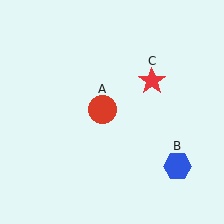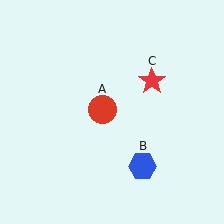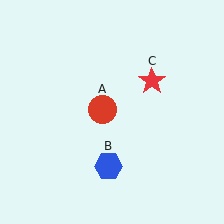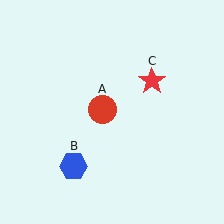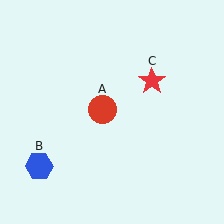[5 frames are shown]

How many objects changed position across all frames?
1 object changed position: blue hexagon (object B).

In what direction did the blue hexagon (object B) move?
The blue hexagon (object B) moved left.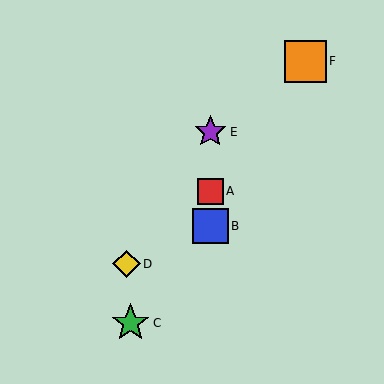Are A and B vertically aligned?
Yes, both are at x≈210.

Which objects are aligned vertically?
Objects A, B, E are aligned vertically.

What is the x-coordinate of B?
Object B is at x≈210.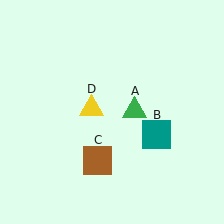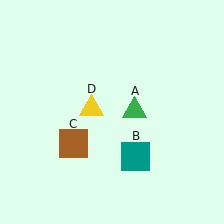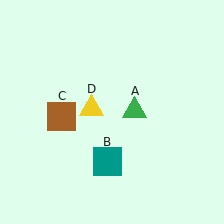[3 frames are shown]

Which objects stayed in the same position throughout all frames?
Green triangle (object A) and yellow triangle (object D) remained stationary.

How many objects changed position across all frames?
2 objects changed position: teal square (object B), brown square (object C).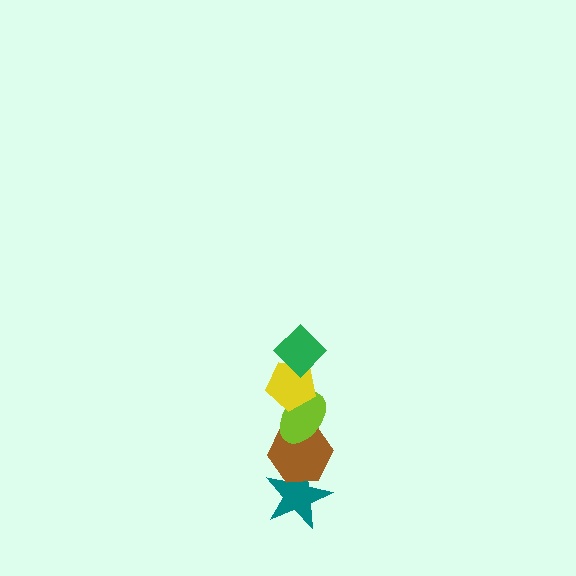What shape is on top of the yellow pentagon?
The green diamond is on top of the yellow pentagon.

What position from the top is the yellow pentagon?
The yellow pentagon is 2nd from the top.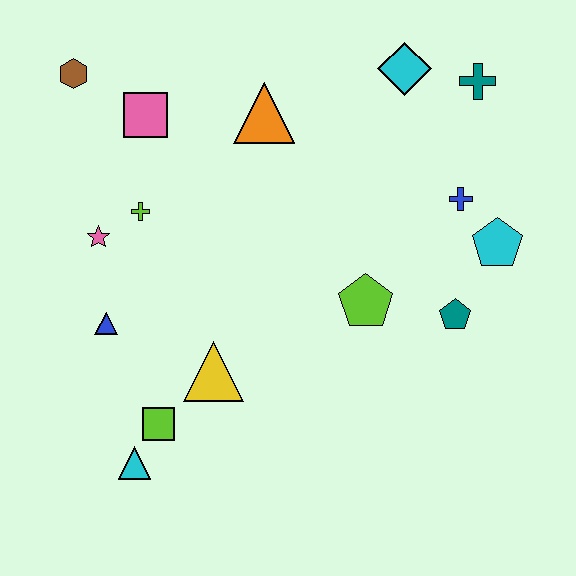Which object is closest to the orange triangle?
The pink square is closest to the orange triangle.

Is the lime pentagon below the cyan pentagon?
Yes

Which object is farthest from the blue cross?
The cyan triangle is farthest from the blue cross.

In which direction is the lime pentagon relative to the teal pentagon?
The lime pentagon is to the left of the teal pentagon.